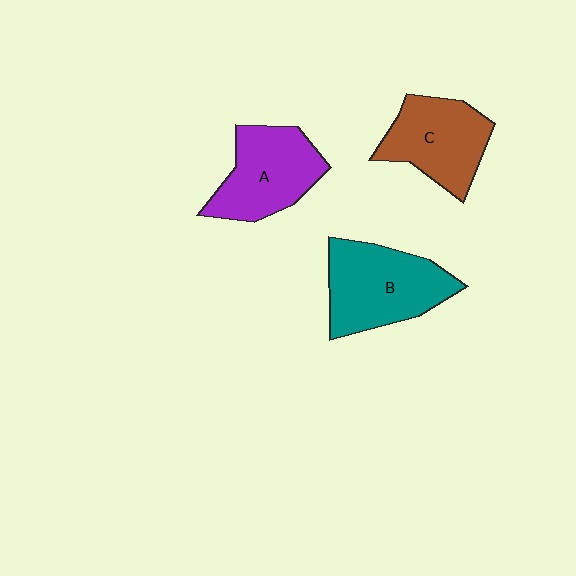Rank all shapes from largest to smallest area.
From largest to smallest: B (teal), A (purple), C (brown).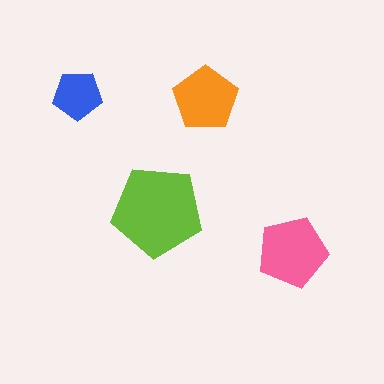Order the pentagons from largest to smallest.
the lime one, the pink one, the orange one, the blue one.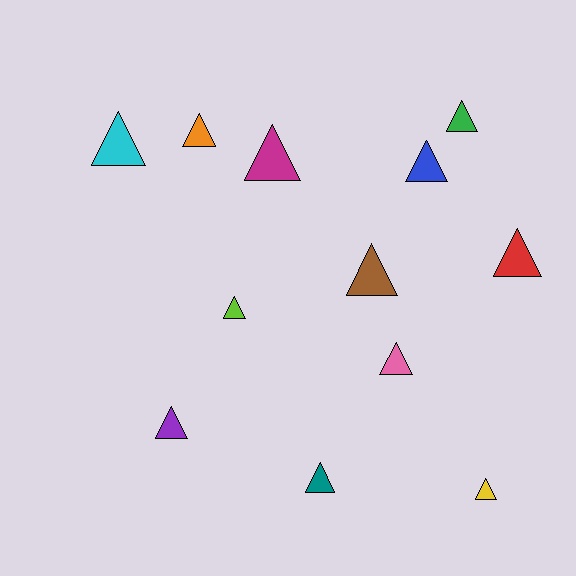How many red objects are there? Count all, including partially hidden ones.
There is 1 red object.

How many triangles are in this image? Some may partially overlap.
There are 12 triangles.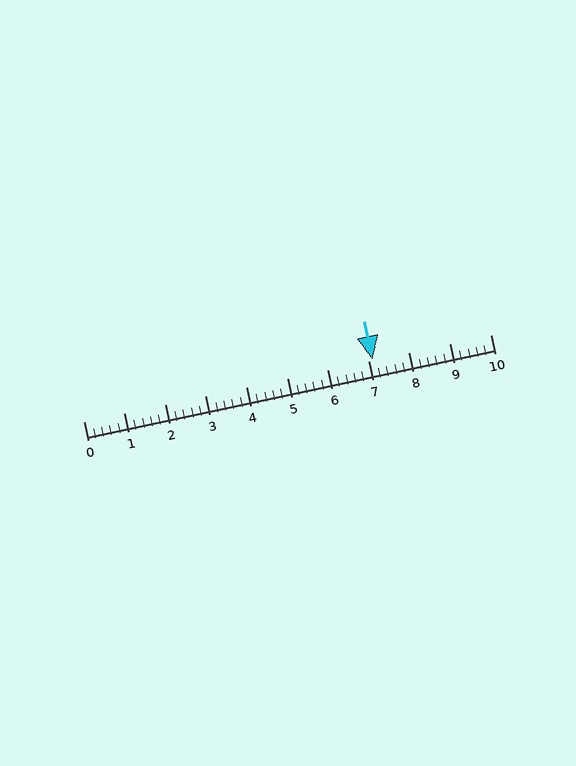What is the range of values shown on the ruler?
The ruler shows values from 0 to 10.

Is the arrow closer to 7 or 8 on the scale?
The arrow is closer to 7.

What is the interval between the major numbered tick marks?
The major tick marks are spaced 1 units apart.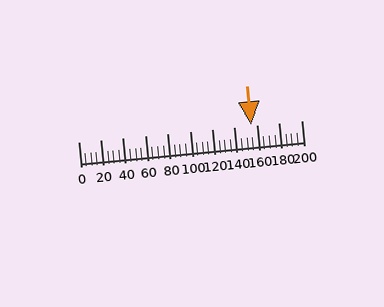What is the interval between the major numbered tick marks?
The major tick marks are spaced 20 units apart.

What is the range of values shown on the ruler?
The ruler shows values from 0 to 200.